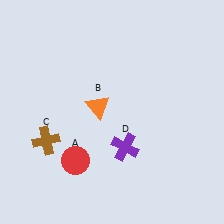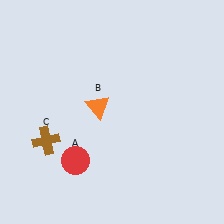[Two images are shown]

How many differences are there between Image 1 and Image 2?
There is 1 difference between the two images.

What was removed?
The purple cross (D) was removed in Image 2.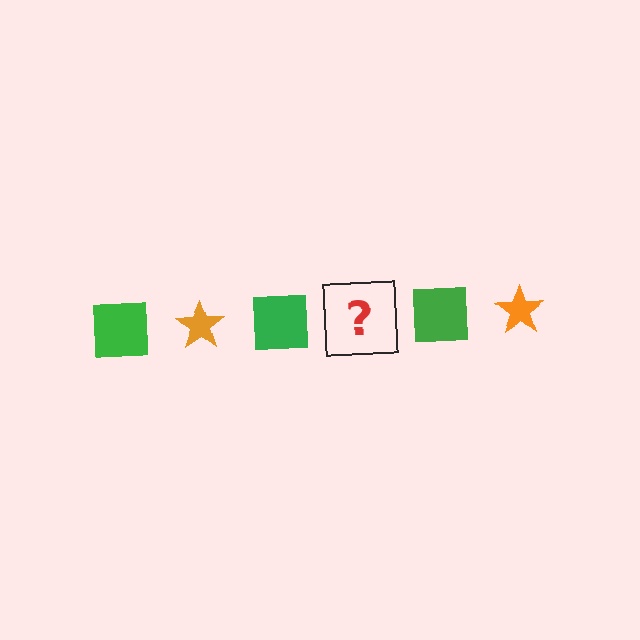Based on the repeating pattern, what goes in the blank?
The blank should be an orange star.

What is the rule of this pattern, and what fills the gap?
The rule is that the pattern alternates between green square and orange star. The gap should be filled with an orange star.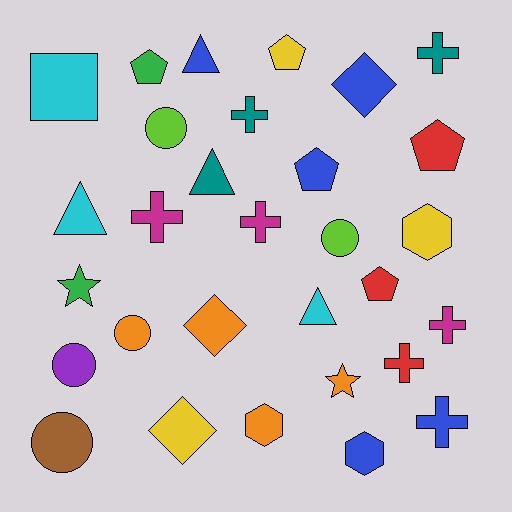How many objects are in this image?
There are 30 objects.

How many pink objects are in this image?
There are no pink objects.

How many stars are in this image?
There are 2 stars.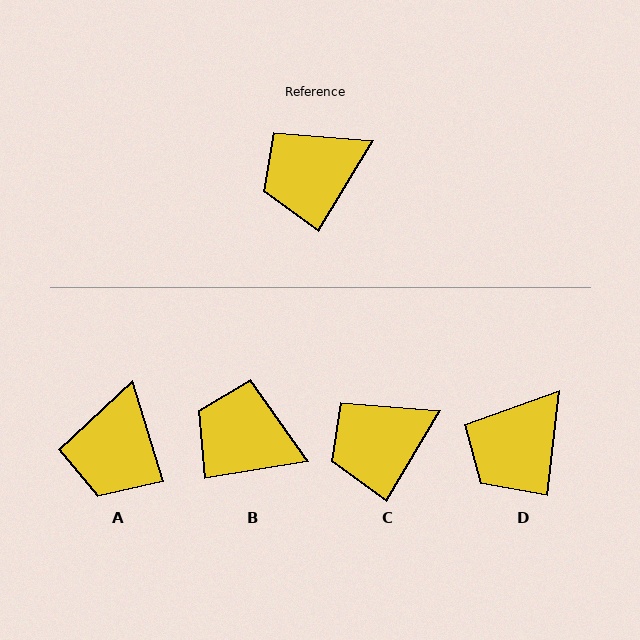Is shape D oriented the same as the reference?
No, it is off by about 25 degrees.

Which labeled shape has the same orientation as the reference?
C.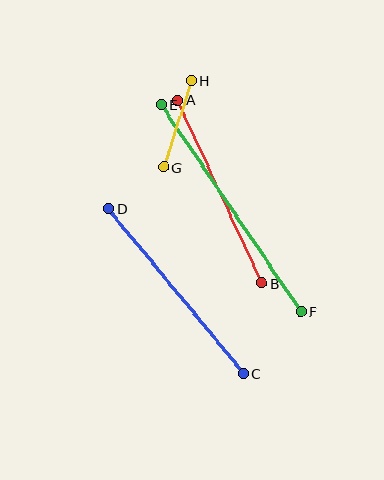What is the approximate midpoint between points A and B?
The midpoint is at approximately (220, 191) pixels.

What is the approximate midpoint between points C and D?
The midpoint is at approximately (176, 291) pixels.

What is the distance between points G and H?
The distance is approximately 91 pixels.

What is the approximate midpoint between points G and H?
The midpoint is at approximately (178, 124) pixels.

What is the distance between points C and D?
The distance is approximately 214 pixels.